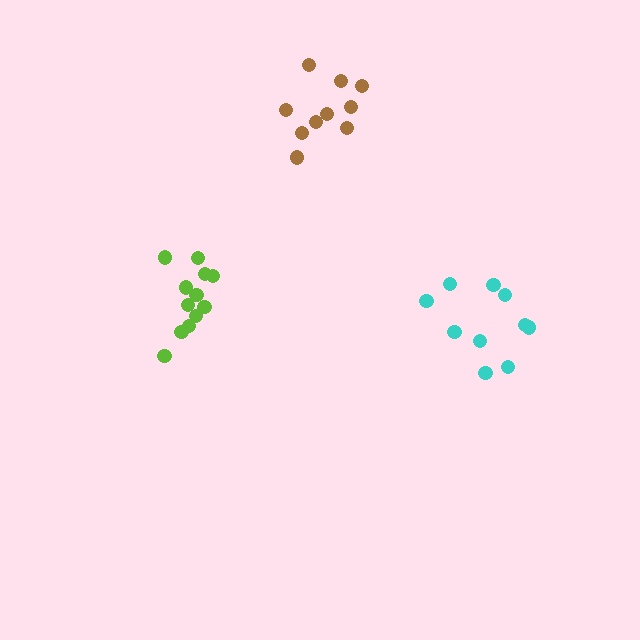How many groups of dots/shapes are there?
There are 3 groups.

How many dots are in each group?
Group 1: 10 dots, Group 2: 12 dots, Group 3: 10 dots (32 total).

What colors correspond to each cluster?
The clusters are colored: cyan, lime, brown.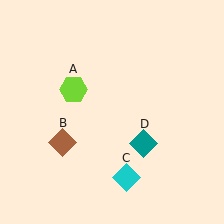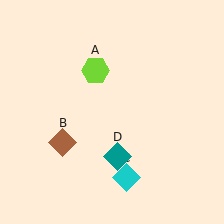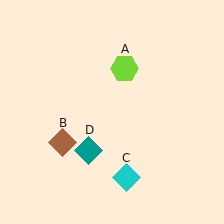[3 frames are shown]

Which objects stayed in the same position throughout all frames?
Brown diamond (object B) and cyan diamond (object C) remained stationary.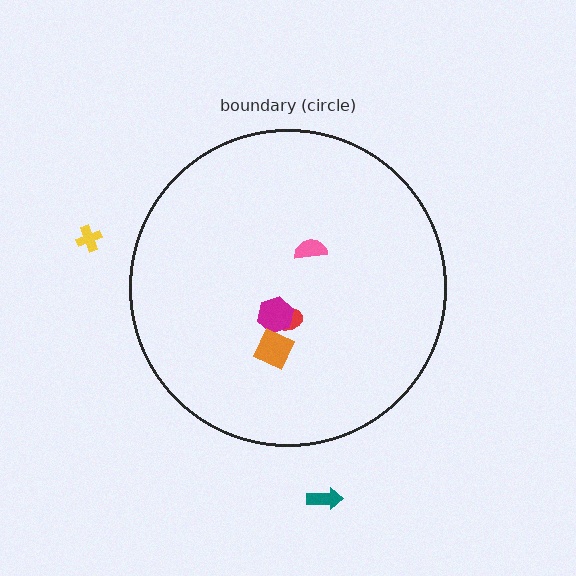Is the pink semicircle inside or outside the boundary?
Inside.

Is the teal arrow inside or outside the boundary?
Outside.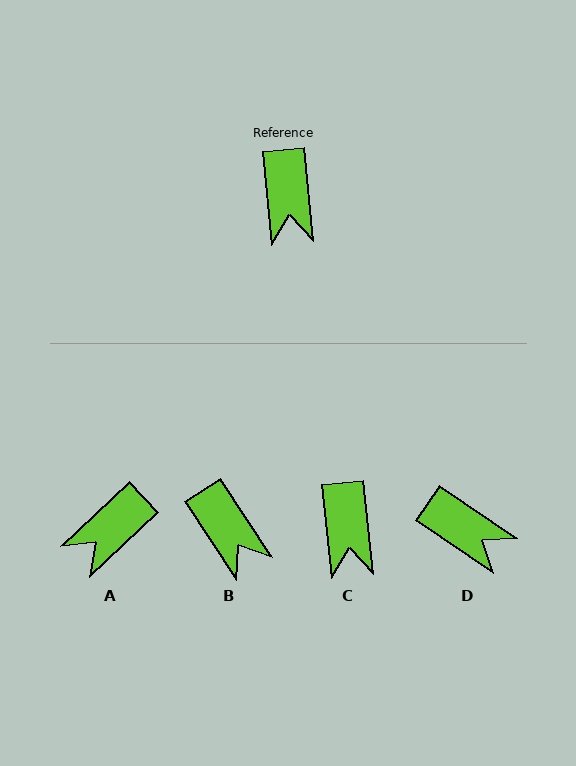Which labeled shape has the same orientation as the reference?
C.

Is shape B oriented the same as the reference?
No, it is off by about 28 degrees.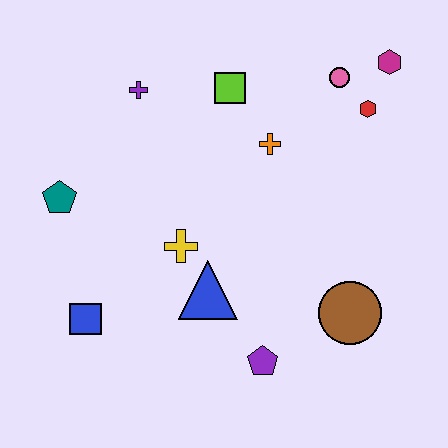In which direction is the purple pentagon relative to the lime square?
The purple pentagon is below the lime square.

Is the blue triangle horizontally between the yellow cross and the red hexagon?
Yes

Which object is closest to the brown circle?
The purple pentagon is closest to the brown circle.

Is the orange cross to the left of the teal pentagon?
No